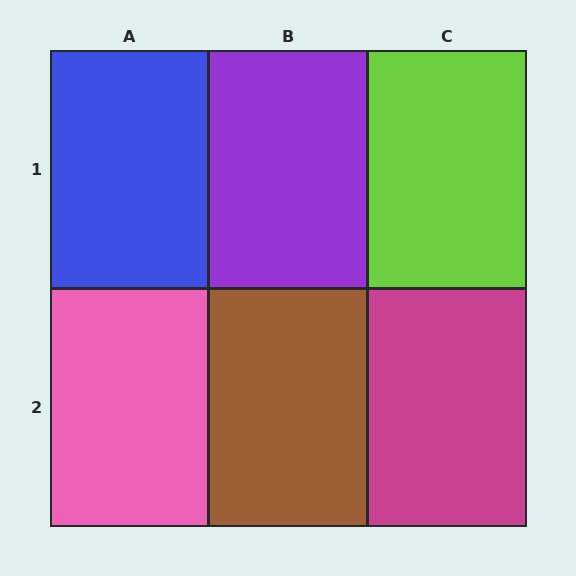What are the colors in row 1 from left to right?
Blue, purple, lime.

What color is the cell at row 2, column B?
Brown.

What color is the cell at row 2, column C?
Magenta.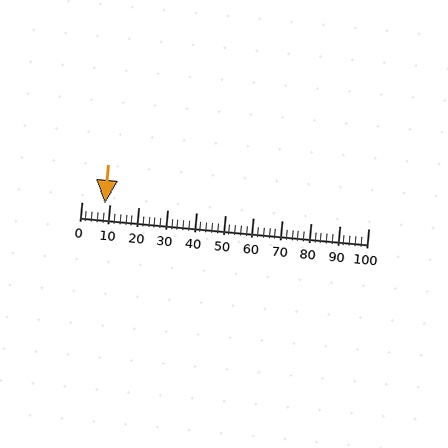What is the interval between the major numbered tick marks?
The major tick marks are spaced 10 units apart.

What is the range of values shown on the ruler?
The ruler shows values from 0 to 100.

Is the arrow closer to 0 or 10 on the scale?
The arrow is closer to 10.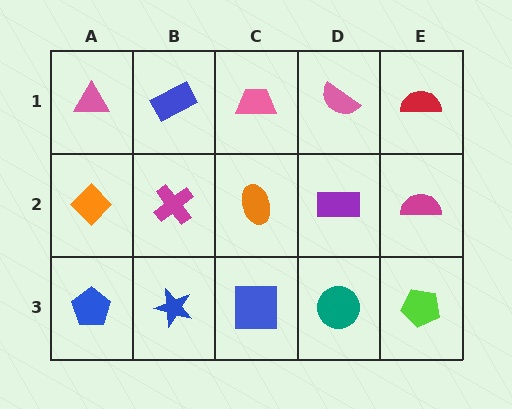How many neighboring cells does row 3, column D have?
3.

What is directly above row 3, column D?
A purple rectangle.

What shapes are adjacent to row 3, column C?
An orange ellipse (row 2, column C), a blue star (row 3, column B), a teal circle (row 3, column D).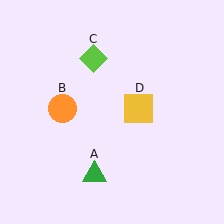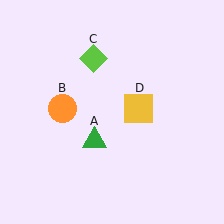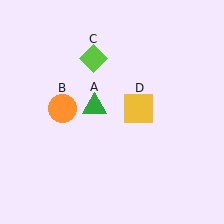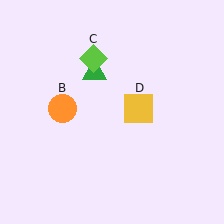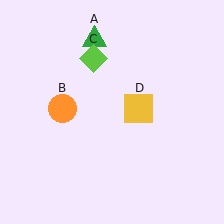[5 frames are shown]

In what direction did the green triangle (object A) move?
The green triangle (object A) moved up.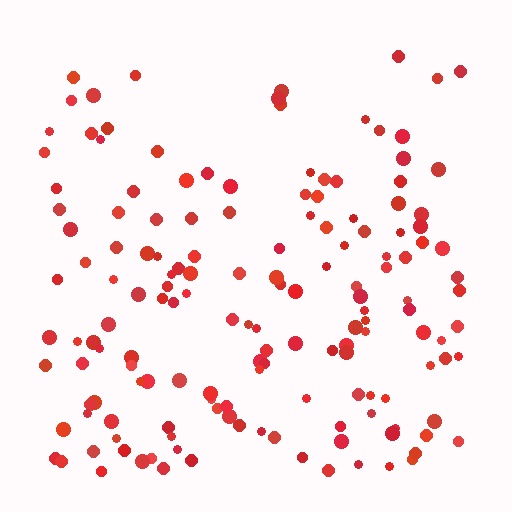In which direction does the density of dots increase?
From top to bottom, with the bottom side densest.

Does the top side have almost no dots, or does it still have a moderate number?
Still a moderate number, just noticeably fewer than the bottom.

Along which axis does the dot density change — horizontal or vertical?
Vertical.